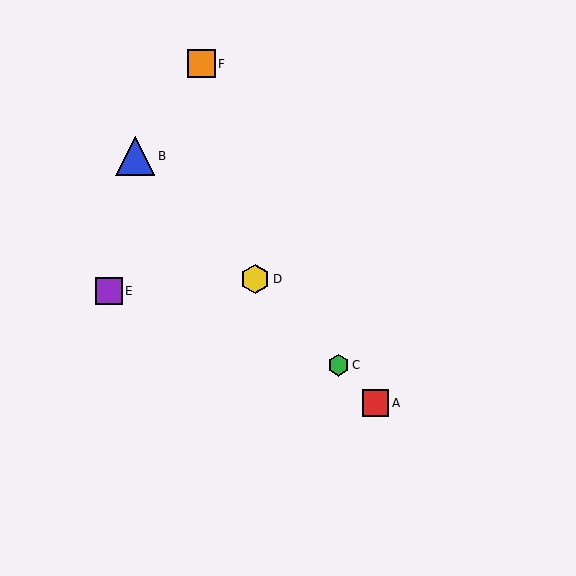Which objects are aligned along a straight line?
Objects A, B, C, D are aligned along a straight line.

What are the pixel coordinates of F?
Object F is at (201, 64).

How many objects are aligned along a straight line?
4 objects (A, B, C, D) are aligned along a straight line.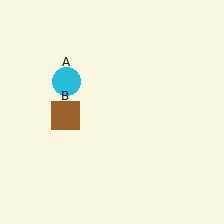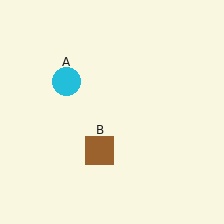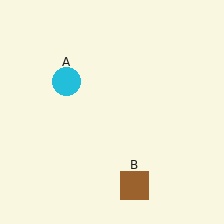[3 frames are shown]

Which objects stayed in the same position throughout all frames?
Cyan circle (object A) remained stationary.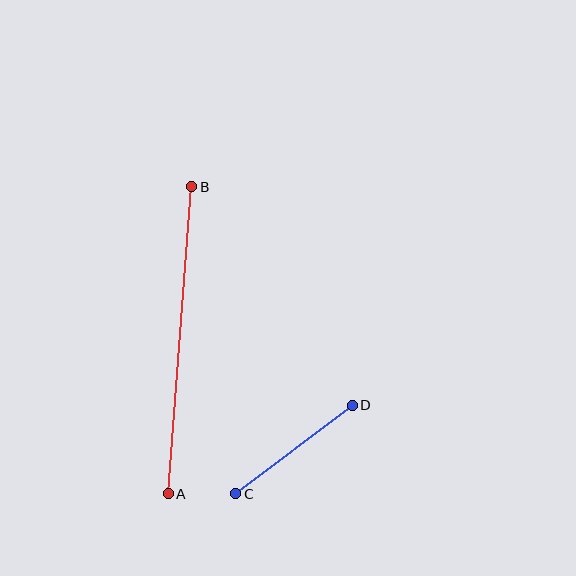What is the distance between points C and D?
The distance is approximately 146 pixels.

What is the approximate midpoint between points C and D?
The midpoint is at approximately (294, 449) pixels.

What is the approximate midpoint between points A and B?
The midpoint is at approximately (180, 340) pixels.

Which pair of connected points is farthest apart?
Points A and B are farthest apart.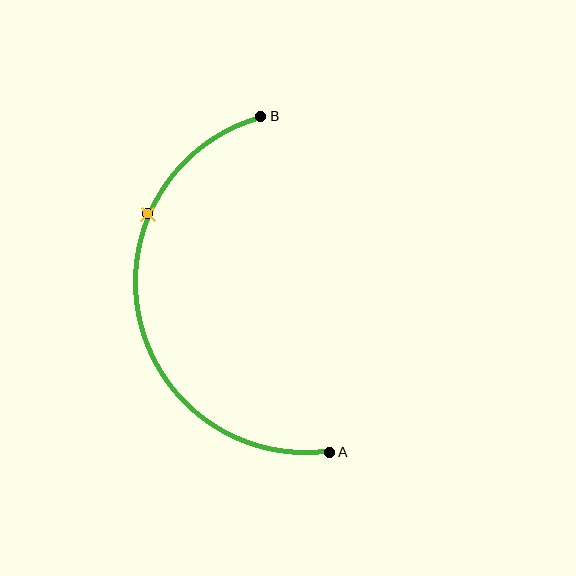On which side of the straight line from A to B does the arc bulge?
The arc bulges to the left of the straight line connecting A and B.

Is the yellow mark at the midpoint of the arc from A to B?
No. The yellow mark lies on the arc but is closer to endpoint B. The arc midpoint would be at the point on the curve equidistant along the arc from both A and B.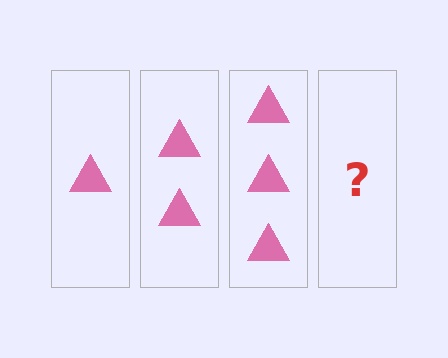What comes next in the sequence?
The next element should be 4 triangles.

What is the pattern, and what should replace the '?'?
The pattern is that each step adds one more triangle. The '?' should be 4 triangles.